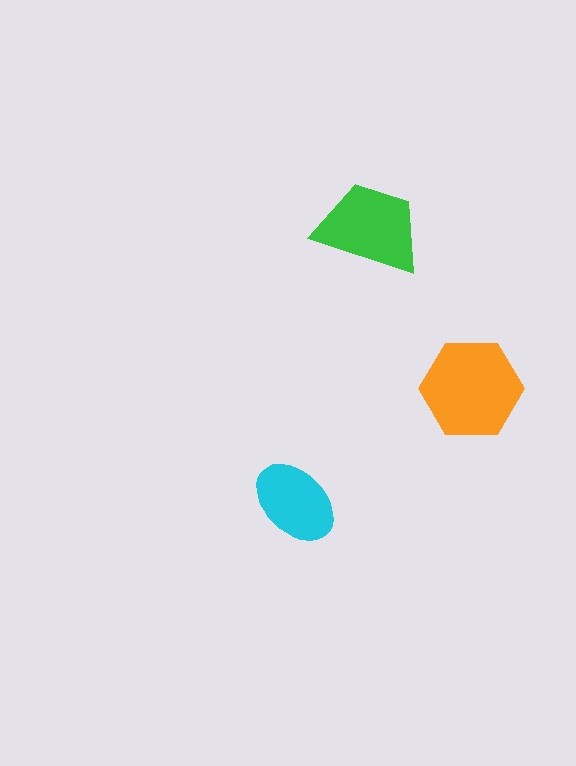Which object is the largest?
The orange hexagon.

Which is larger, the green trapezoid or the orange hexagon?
The orange hexagon.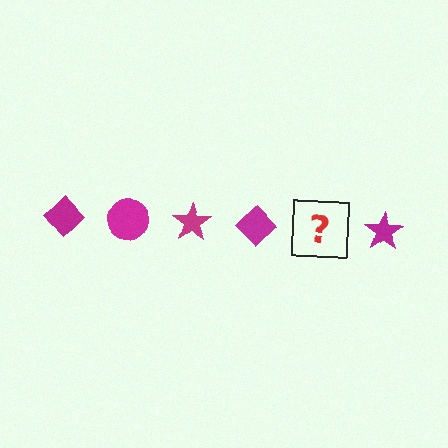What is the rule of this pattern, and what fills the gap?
The rule is that the pattern cycles through diamond, circle, star shapes in magenta. The gap should be filled with a magenta circle.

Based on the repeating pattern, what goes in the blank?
The blank should be a magenta circle.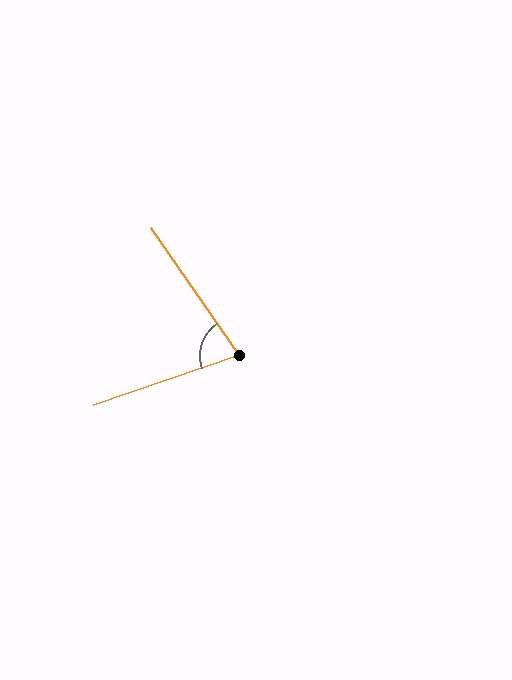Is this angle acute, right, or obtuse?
It is acute.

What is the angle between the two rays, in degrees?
Approximately 74 degrees.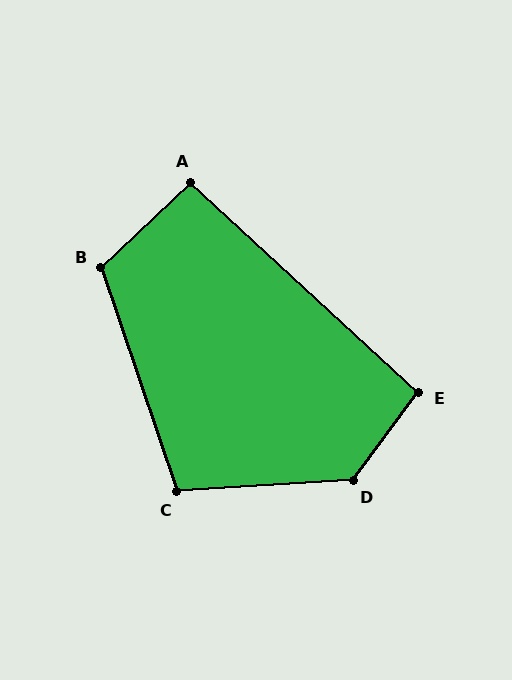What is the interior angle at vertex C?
Approximately 105 degrees (obtuse).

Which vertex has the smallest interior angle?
A, at approximately 94 degrees.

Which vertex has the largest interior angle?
D, at approximately 130 degrees.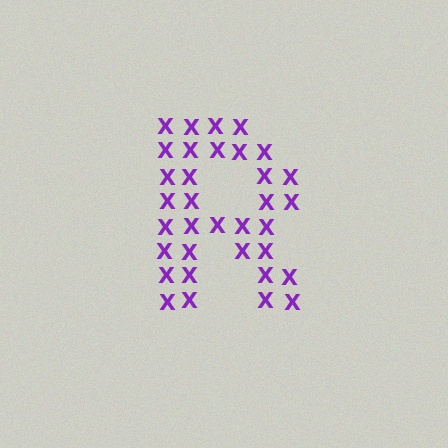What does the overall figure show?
The overall figure shows the letter R.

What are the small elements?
The small elements are letter X's.